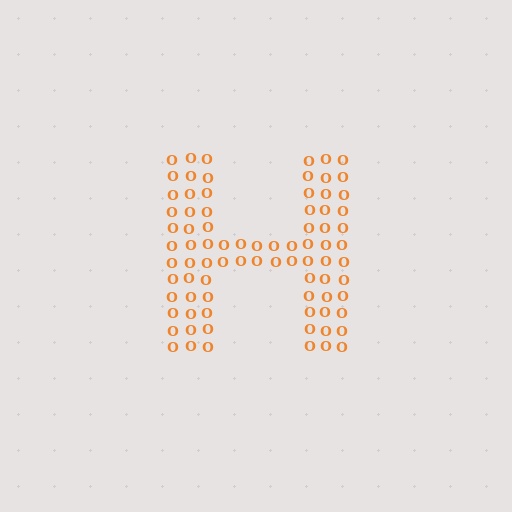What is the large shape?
The large shape is the letter H.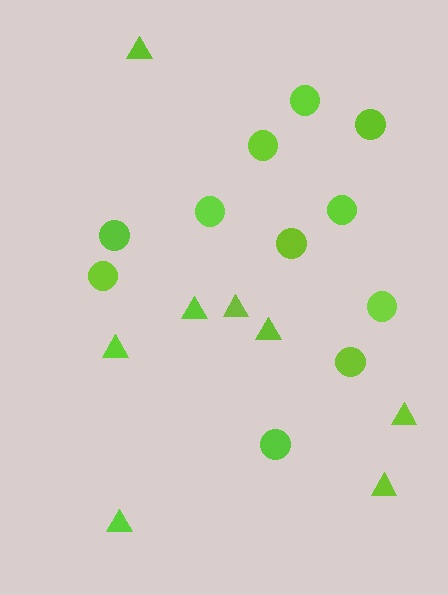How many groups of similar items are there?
There are 2 groups: one group of triangles (8) and one group of circles (11).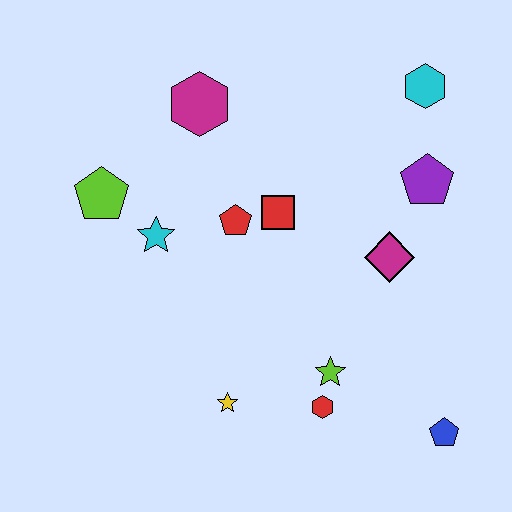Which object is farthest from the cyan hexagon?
The yellow star is farthest from the cyan hexagon.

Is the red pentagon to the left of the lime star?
Yes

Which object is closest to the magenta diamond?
The purple pentagon is closest to the magenta diamond.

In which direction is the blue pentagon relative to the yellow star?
The blue pentagon is to the right of the yellow star.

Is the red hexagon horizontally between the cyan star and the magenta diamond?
Yes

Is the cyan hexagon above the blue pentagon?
Yes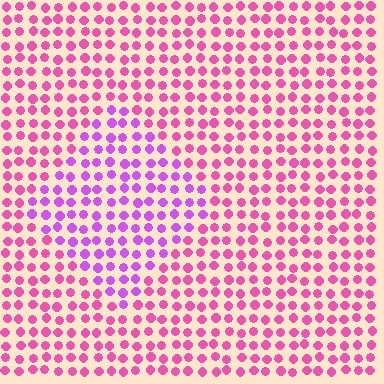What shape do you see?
I see a diamond.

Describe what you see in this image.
The image is filled with small pink elements in a uniform arrangement. A diamond-shaped region is visible where the elements are tinted to a slightly different hue, forming a subtle color boundary.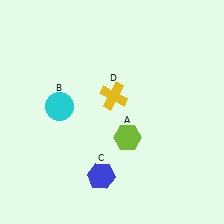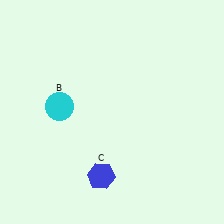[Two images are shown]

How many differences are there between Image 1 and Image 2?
There are 2 differences between the two images.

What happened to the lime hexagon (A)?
The lime hexagon (A) was removed in Image 2. It was in the bottom-right area of Image 1.